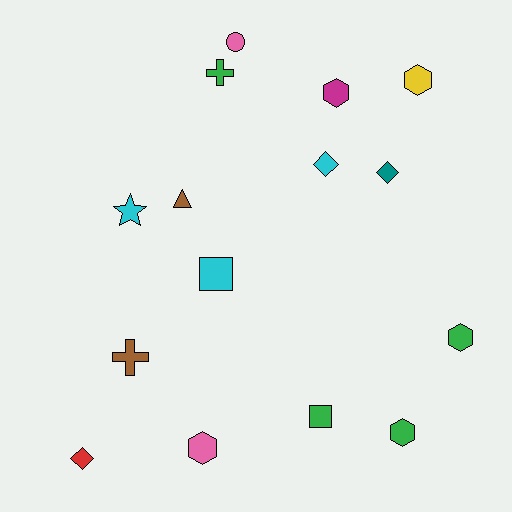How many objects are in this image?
There are 15 objects.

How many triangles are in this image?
There is 1 triangle.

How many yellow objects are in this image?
There is 1 yellow object.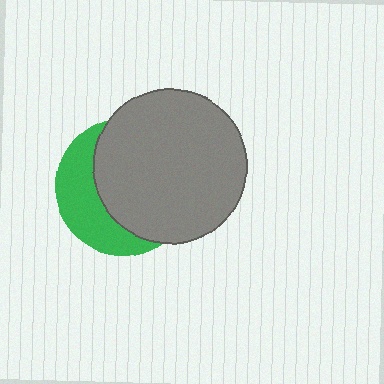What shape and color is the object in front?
The object in front is a gray circle.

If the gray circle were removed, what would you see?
You would see the complete green circle.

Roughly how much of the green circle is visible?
A small part of it is visible (roughly 36%).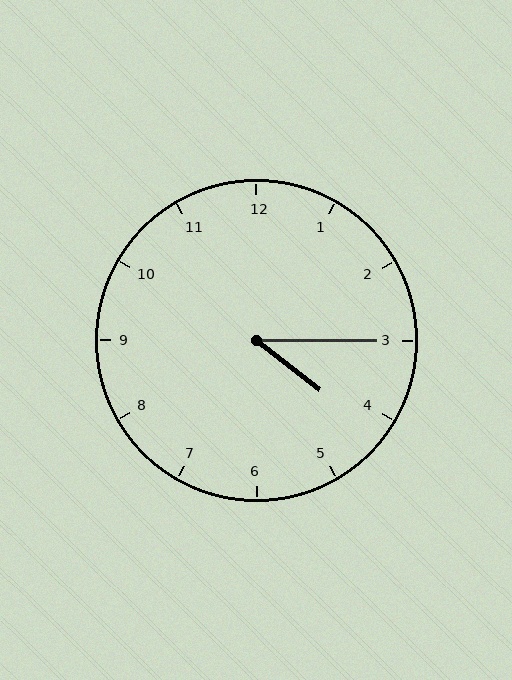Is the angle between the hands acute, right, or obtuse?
It is acute.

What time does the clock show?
4:15.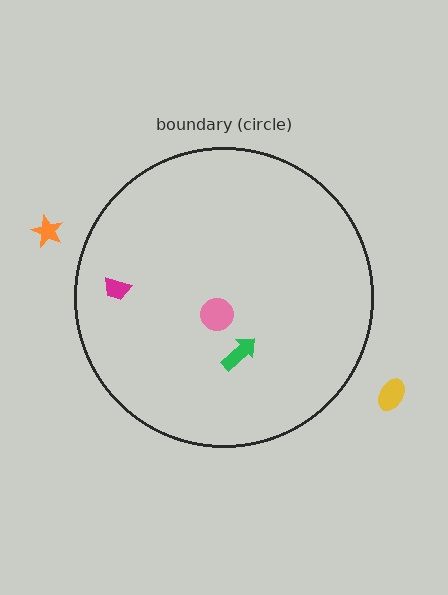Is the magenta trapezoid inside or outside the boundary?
Inside.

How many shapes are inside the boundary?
3 inside, 2 outside.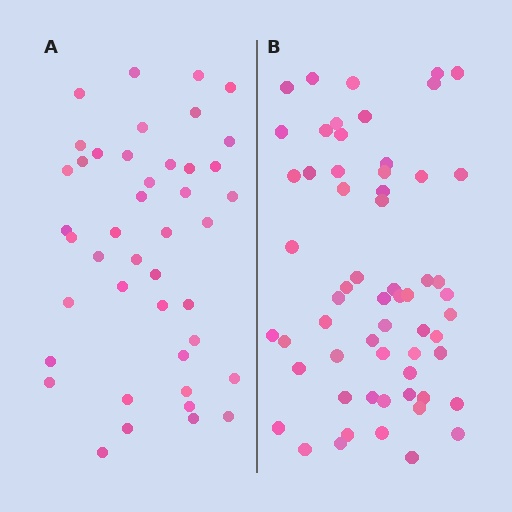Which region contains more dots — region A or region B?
Region B (the right region) has more dots.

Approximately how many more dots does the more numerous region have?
Region B has approximately 15 more dots than region A.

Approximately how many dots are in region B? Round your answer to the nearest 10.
About 60 dots.